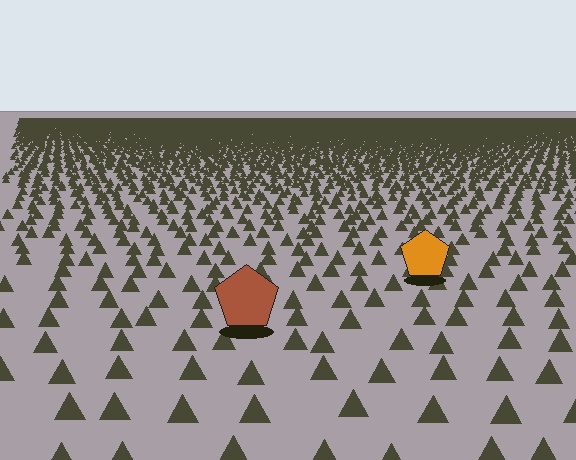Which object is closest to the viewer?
The brown pentagon is closest. The texture marks near it are larger and more spread out.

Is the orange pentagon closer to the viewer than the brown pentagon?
No. The brown pentagon is closer — you can tell from the texture gradient: the ground texture is coarser near it.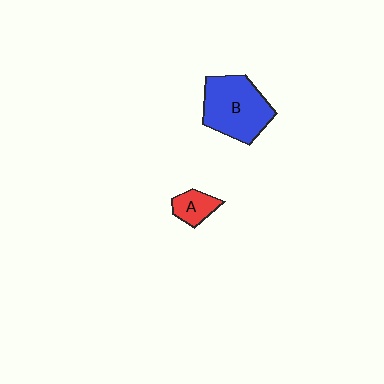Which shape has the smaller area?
Shape A (red).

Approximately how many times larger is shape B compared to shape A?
Approximately 3.0 times.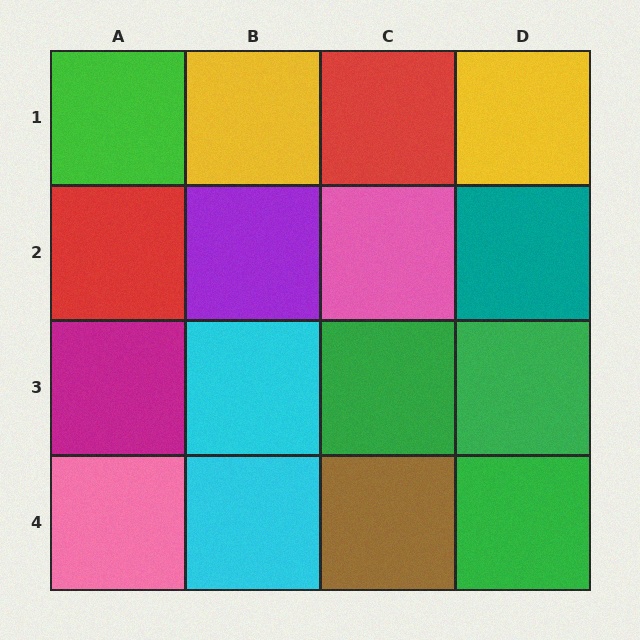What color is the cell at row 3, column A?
Magenta.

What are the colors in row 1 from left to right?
Green, yellow, red, yellow.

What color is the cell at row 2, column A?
Red.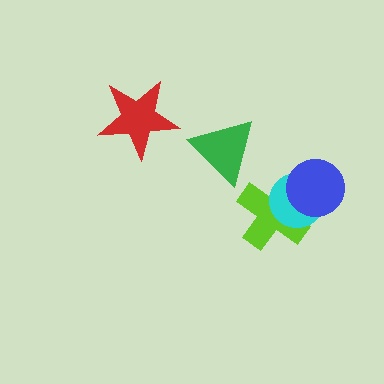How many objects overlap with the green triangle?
0 objects overlap with the green triangle.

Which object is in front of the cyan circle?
The blue circle is in front of the cyan circle.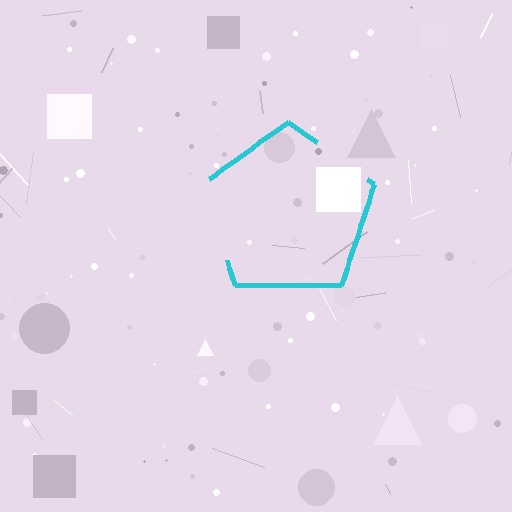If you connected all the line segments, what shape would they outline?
They would outline a pentagon.